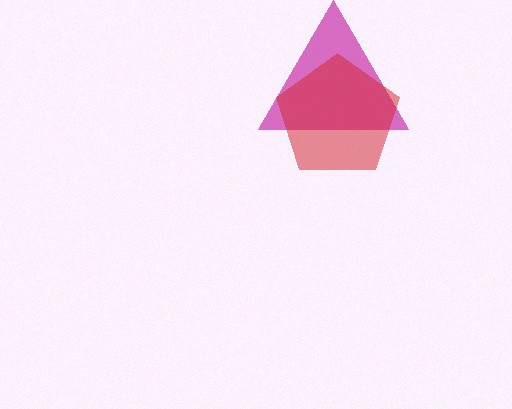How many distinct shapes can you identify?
There are 2 distinct shapes: a magenta triangle, a red pentagon.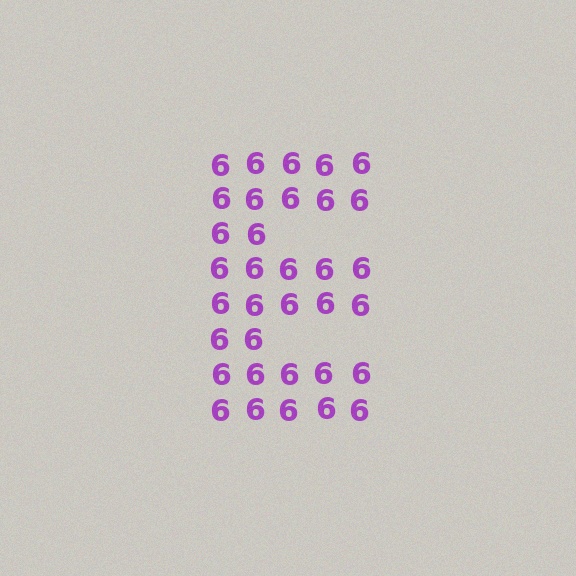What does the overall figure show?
The overall figure shows the letter E.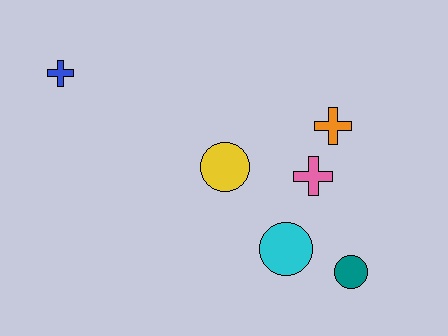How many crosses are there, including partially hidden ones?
There are 3 crosses.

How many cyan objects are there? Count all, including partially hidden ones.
There is 1 cyan object.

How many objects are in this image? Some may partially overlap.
There are 6 objects.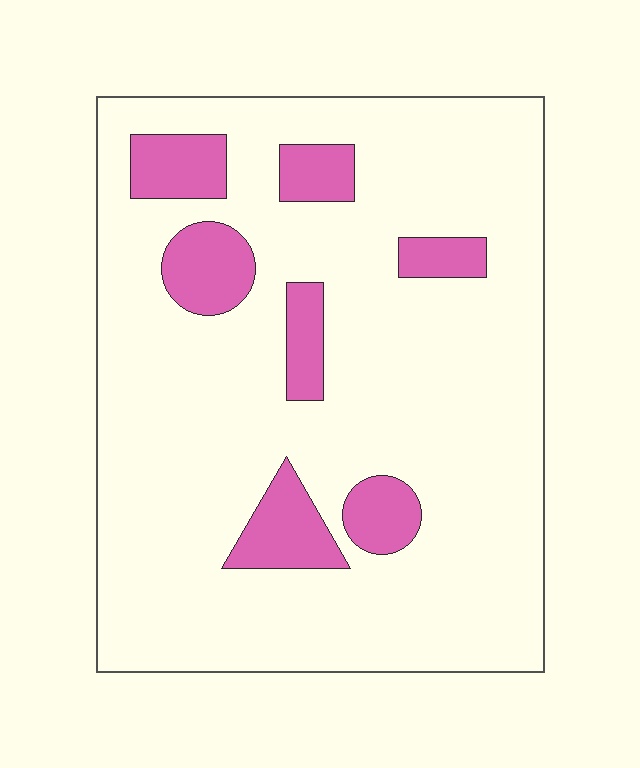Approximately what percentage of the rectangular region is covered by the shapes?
Approximately 15%.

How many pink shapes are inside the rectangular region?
7.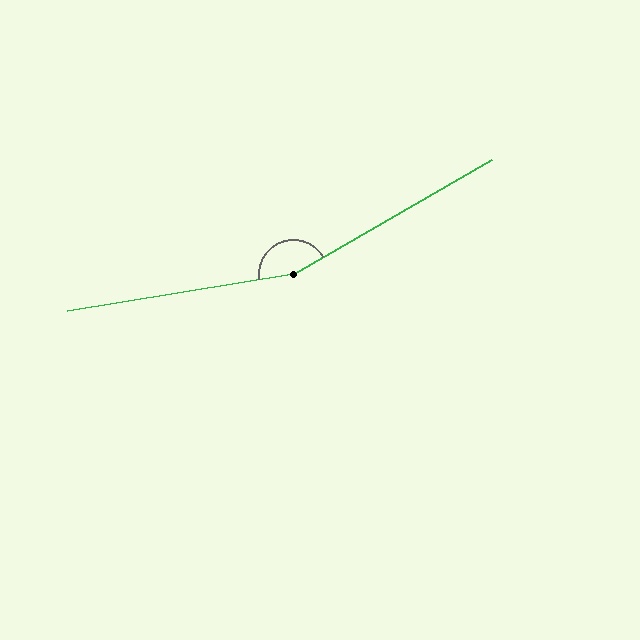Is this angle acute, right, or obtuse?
It is obtuse.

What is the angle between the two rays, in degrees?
Approximately 159 degrees.